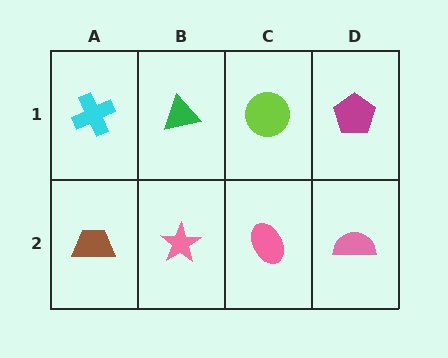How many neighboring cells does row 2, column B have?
3.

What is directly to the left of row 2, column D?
A pink ellipse.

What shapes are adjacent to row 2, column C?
A lime circle (row 1, column C), a pink star (row 2, column B), a pink semicircle (row 2, column D).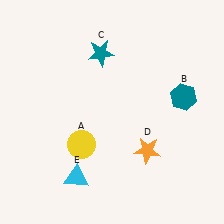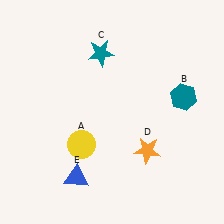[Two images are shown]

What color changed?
The triangle (E) changed from cyan in Image 1 to blue in Image 2.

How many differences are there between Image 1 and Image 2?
There is 1 difference between the two images.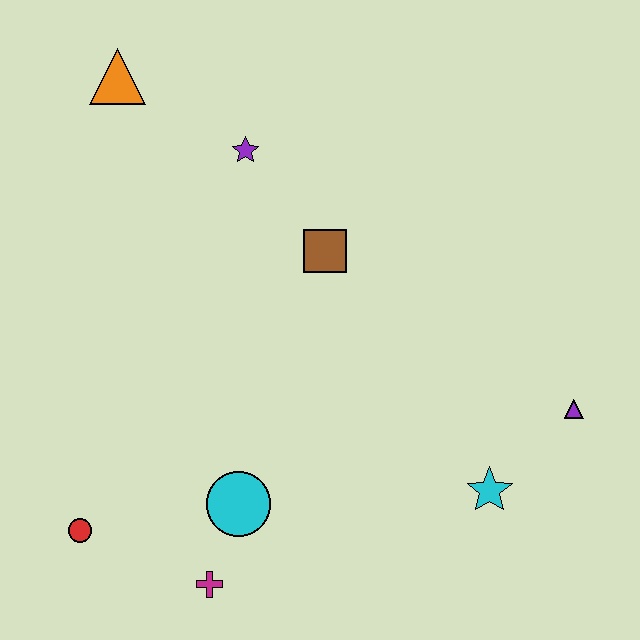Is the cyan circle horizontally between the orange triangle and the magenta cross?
No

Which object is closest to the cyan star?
The purple triangle is closest to the cyan star.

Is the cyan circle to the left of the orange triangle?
No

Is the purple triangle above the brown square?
No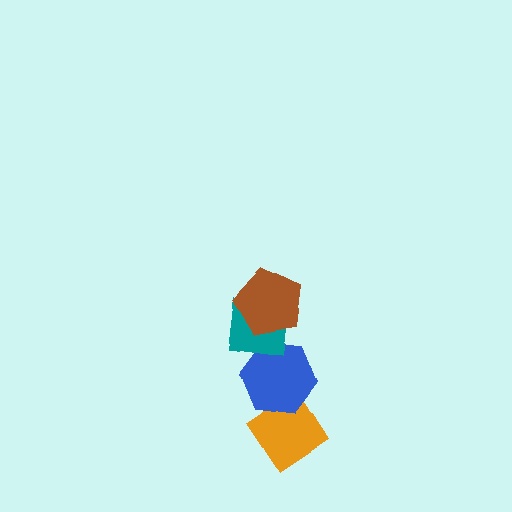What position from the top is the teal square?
The teal square is 2nd from the top.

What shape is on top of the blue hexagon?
The teal square is on top of the blue hexagon.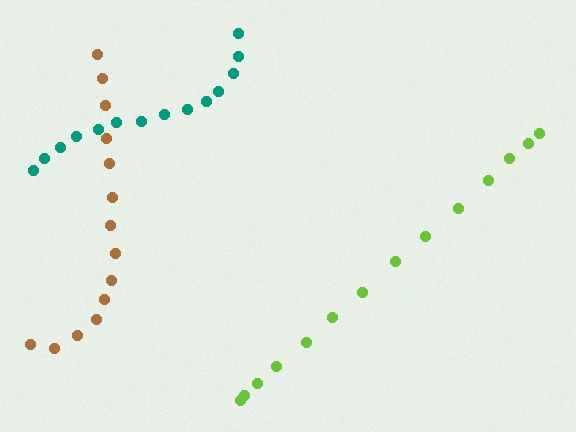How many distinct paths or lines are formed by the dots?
There are 3 distinct paths.